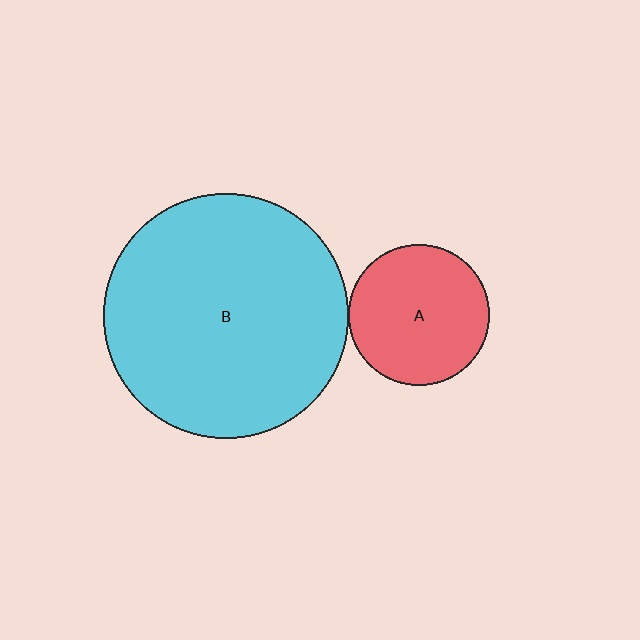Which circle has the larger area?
Circle B (cyan).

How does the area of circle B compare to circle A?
Approximately 3.0 times.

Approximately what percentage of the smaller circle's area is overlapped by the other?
Approximately 5%.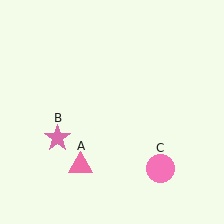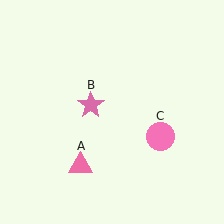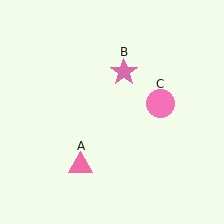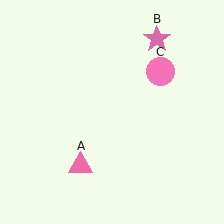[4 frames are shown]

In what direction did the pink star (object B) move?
The pink star (object B) moved up and to the right.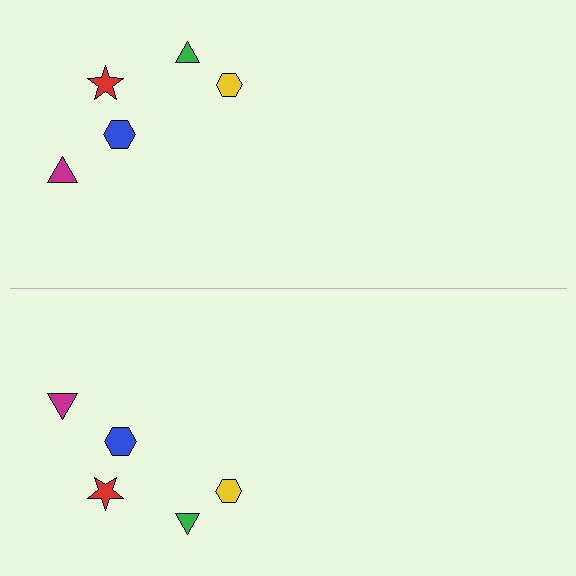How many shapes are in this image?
There are 10 shapes in this image.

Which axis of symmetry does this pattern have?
The pattern has a horizontal axis of symmetry running through the center of the image.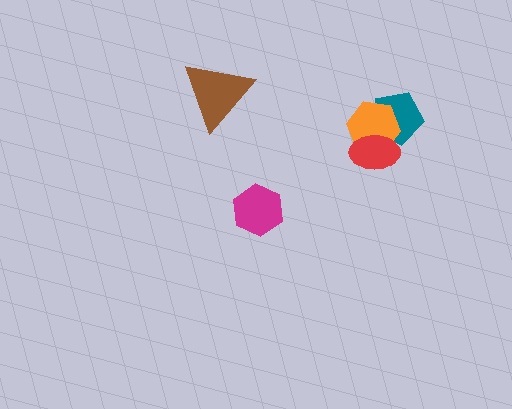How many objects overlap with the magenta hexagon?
0 objects overlap with the magenta hexagon.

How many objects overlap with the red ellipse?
2 objects overlap with the red ellipse.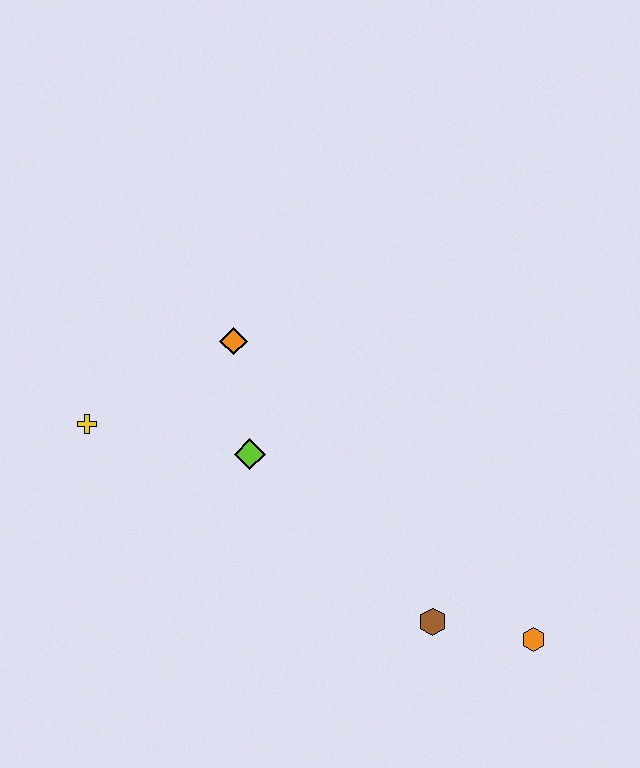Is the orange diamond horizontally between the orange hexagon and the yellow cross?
Yes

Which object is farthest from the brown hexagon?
The yellow cross is farthest from the brown hexagon.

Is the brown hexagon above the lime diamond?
No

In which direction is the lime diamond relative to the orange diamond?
The lime diamond is below the orange diamond.